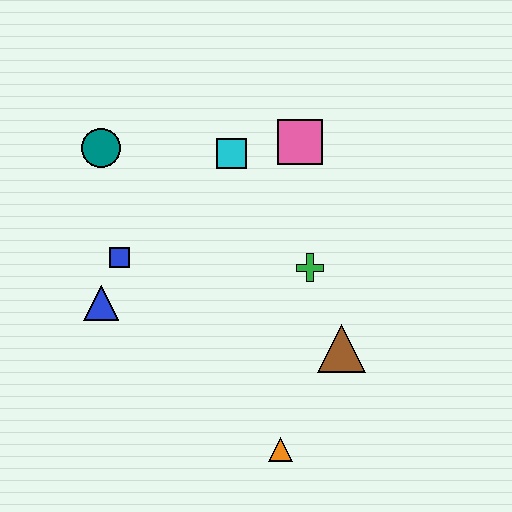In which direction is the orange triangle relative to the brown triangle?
The orange triangle is below the brown triangle.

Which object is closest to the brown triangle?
The green cross is closest to the brown triangle.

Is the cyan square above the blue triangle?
Yes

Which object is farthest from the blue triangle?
The pink square is farthest from the blue triangle.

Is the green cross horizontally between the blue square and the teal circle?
No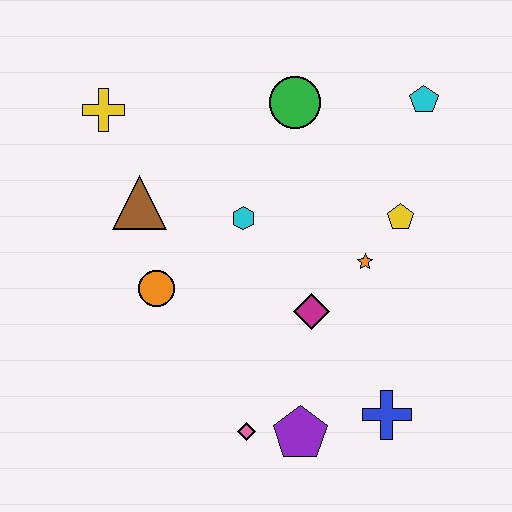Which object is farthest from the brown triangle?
The blue cross is farthest from the brown triangle.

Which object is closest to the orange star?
The yellow pentagon is closest to the orange star.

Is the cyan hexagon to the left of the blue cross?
Yes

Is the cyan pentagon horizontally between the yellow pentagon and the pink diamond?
No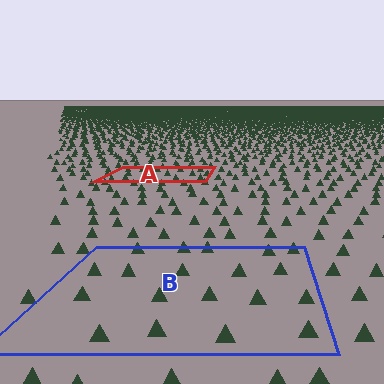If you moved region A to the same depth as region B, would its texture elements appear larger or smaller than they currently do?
They would appear larger. At a closer depth, the same texture elements are projected at a bigger on-screen size.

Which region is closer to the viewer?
Region B is closer. The texture elements there are larger and more spread out.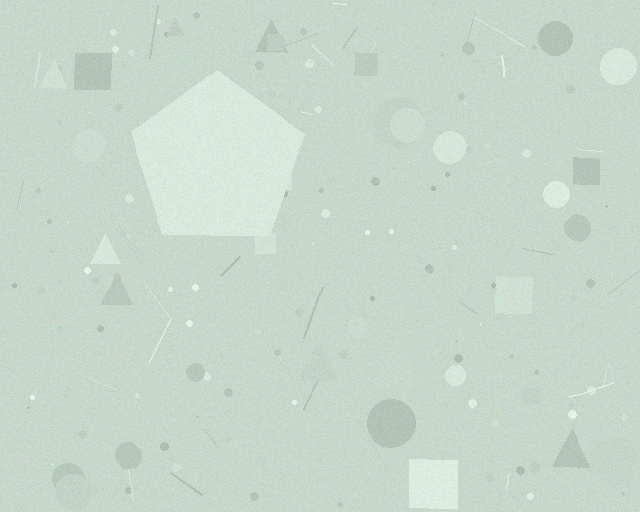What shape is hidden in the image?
A pentagon is hidden in the image.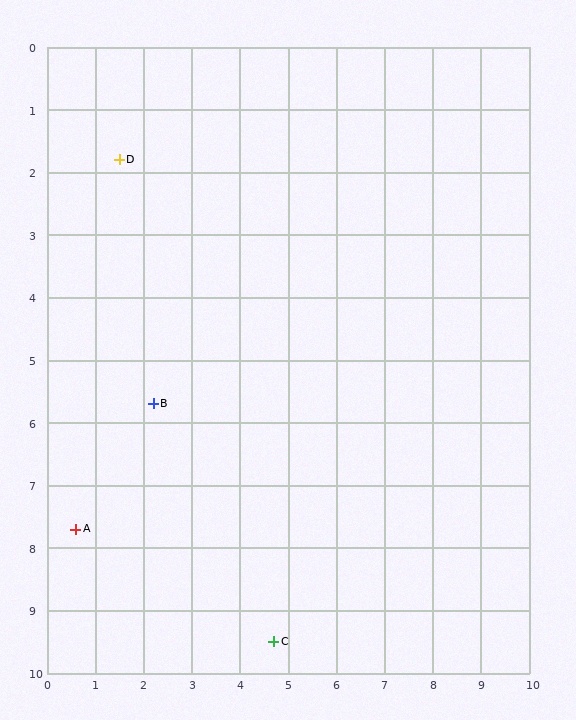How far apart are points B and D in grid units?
Points B and D are about 4.0 grid units apart.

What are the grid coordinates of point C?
Point C is at approximately (4.7, 9.5).